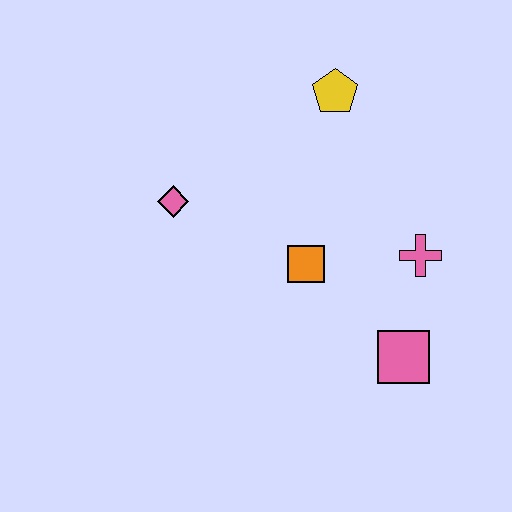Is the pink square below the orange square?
Yes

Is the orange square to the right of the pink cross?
No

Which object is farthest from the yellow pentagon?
The pink square is farthest from the yellow pentagon.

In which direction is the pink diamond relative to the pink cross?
The pink diamond is to the left of the pink cross.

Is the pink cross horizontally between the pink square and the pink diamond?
No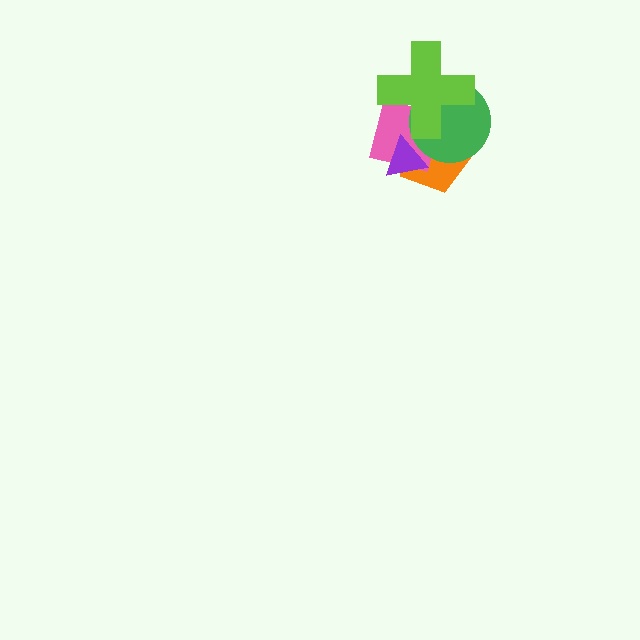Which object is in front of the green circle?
The lime cross is in front of the green circle.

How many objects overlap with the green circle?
4 objects overlap with the green circle.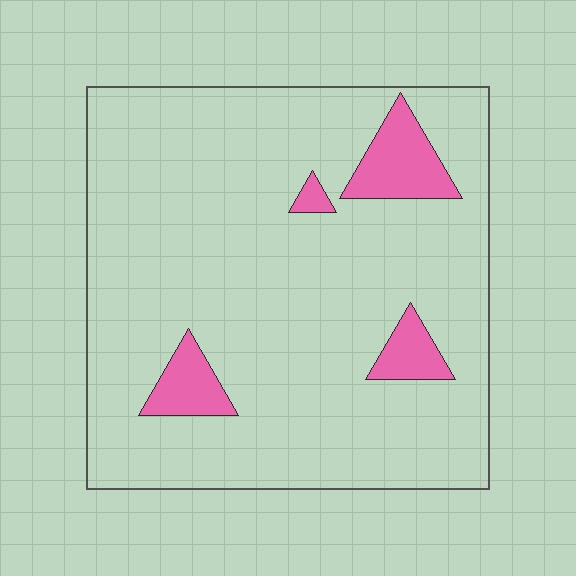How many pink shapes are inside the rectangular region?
4.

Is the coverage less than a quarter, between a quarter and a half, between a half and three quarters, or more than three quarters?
Less than a quarter.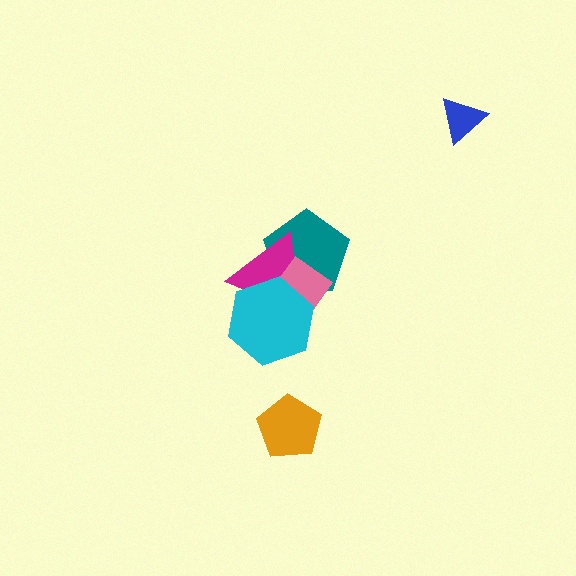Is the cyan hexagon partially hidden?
No, no other shape covers it.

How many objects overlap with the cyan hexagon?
3 objects overlap with the cyan hexagon.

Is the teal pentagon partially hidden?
Yes, it is partially covered by another shape.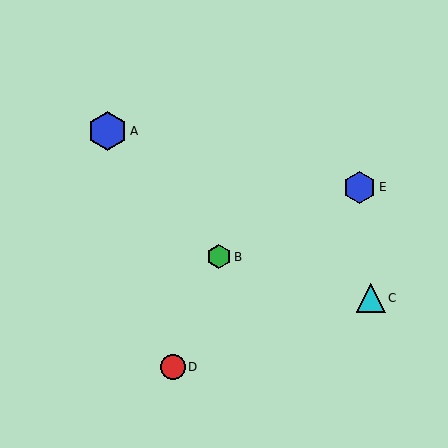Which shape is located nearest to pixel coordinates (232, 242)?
The green hexagon (labeled B) at (219, 257) is nearest to that location.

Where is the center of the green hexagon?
The center of the green hexagon is at (219, 257).